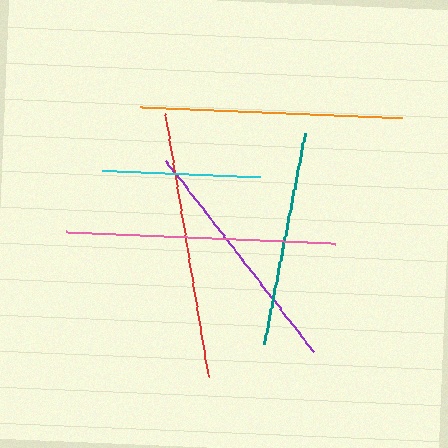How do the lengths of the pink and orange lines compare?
The pink and orange lines are approximately the same length.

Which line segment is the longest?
The pink line is the longest at approximately 271 pixels.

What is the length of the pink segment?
The pink segment is approximately 271 pixels long.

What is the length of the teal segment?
The teal segment is approximately 214 pixels long.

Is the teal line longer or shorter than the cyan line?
The teal line is longer than the cyan line.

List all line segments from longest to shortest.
From longest to shortest: pink, red, orange, purple, teal, cyan.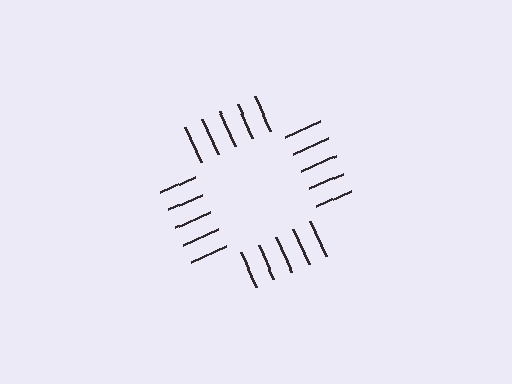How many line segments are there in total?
20 — 5 along each of the 4 edges.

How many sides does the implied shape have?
4 sides — the line-ends trace a square.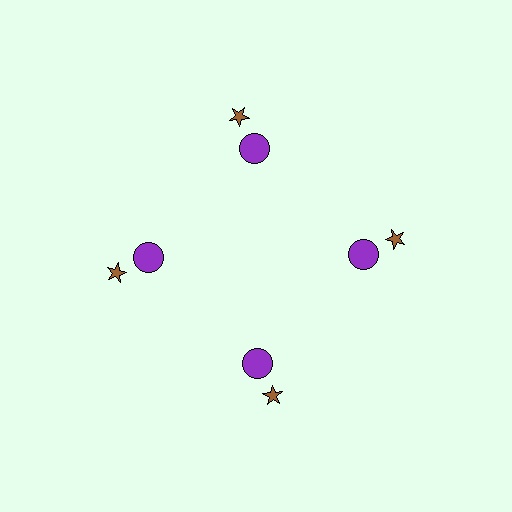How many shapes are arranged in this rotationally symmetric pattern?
There are 8 shapes, arranged in 4 groups of 2.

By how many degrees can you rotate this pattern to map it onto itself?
The pattern maps onto itself every 90 degrees of rotation.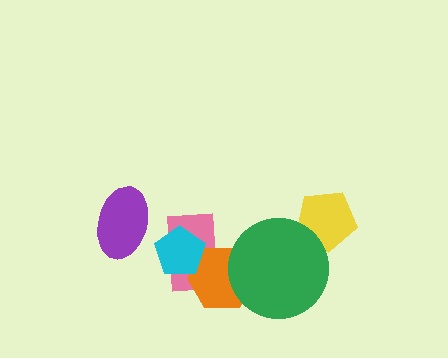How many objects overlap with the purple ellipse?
0 objects overlap with the purple ellipse.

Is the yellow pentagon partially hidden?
Yes, it is partially covered by another shape.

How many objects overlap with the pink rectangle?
2 objects overlap with the pink rectangle.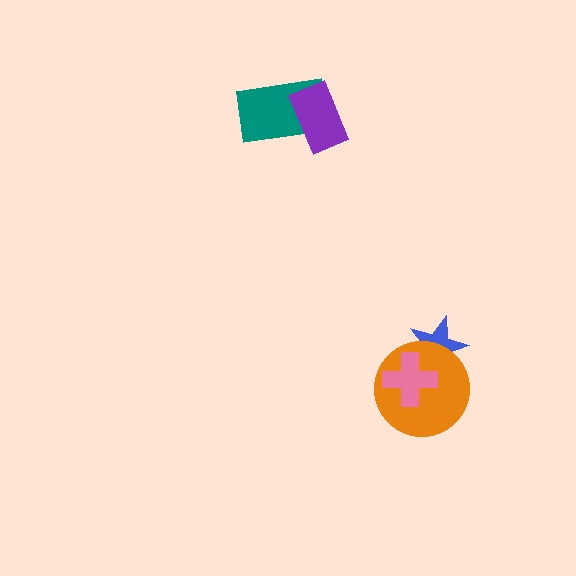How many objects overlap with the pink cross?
2 objects overlap with the pink cross.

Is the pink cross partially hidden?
No, no other shape covers it.